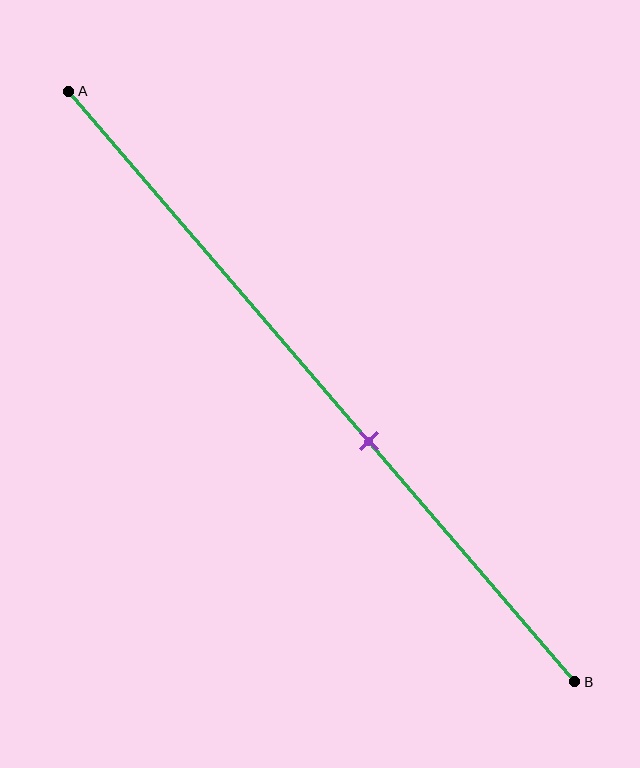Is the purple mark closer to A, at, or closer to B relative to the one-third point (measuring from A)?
The purple mark is closer to point B than the one-third point of segment AB.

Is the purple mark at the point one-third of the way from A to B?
No, the mark is at about 60% from A, not at the 33% one-third point.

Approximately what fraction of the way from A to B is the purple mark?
The purple mark is approximately 60% of the way from A to B.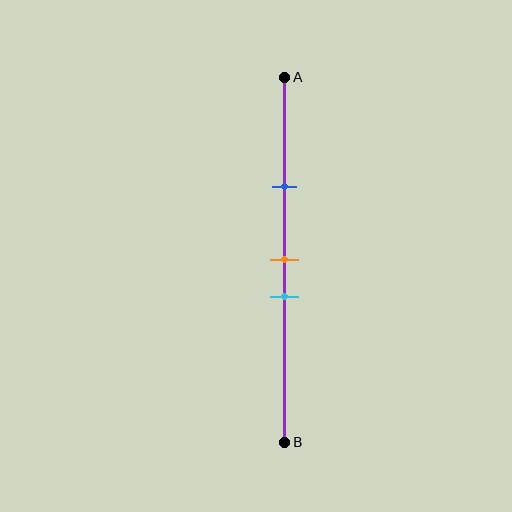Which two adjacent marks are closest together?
The orange and cyan marks are the closest adjacent pair.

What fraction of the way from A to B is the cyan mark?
The cyan mark is approximately 60% (0.6) of the way from A to B.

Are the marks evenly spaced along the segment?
No, the marks are not evenly spaced.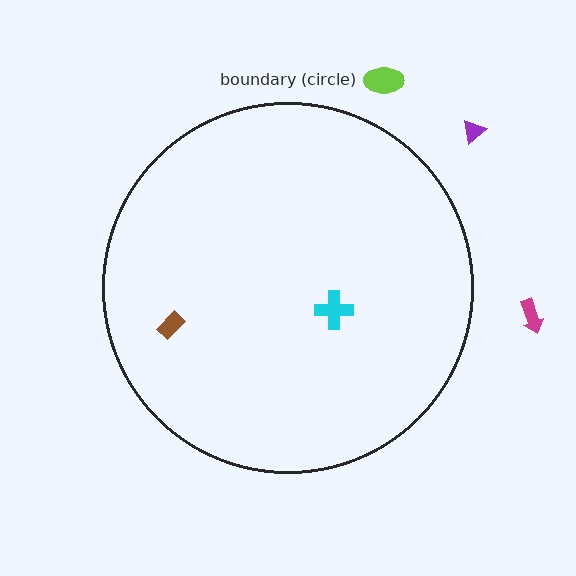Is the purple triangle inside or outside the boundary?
Outside.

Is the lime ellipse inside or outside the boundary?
Outside.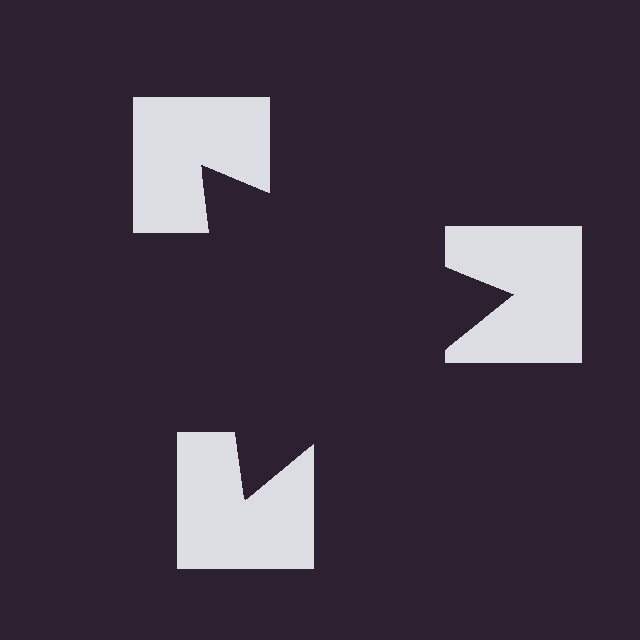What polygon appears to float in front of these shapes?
An illusory triangle — its edges are inferred from the aligned wedge cuts in the notched squares, not physically drawn.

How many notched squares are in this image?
There are 3 — one at each vertex of the illusory triangle.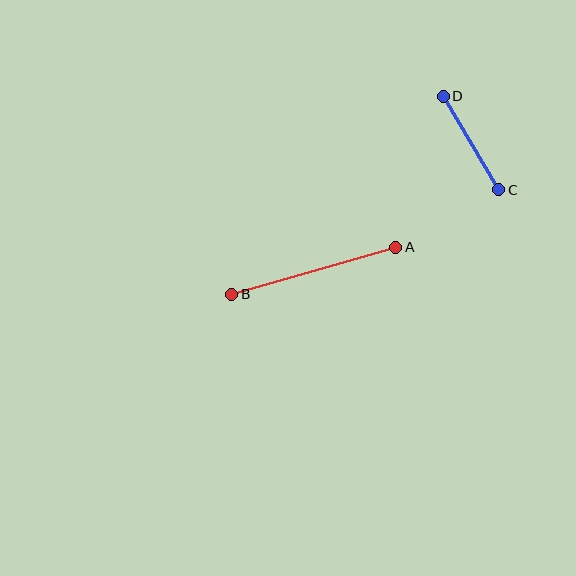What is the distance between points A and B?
The distance is approximately 171 pixels.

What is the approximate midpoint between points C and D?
The midpoint is at approximately (471, 143) pixels.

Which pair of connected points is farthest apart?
Points A and B are farthest apart.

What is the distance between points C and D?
The distance is approximately 109 pixels.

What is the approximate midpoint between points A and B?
The midpoint is at approximately (314, 271) pixels.